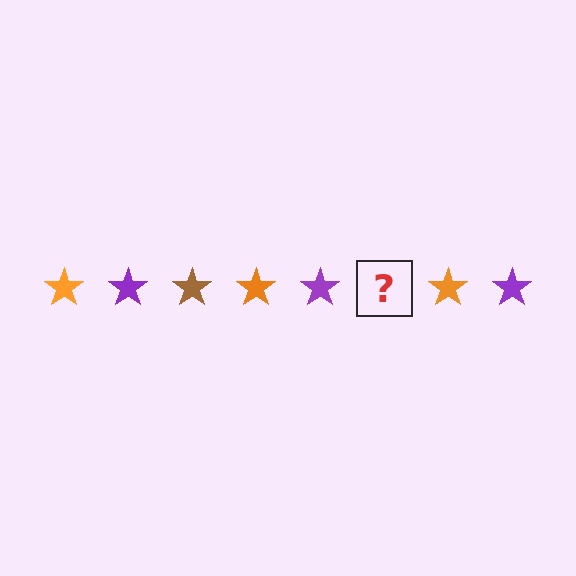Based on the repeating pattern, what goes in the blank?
The blank should be a brown star.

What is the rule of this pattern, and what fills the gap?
The rule is that the pattern cycles through orange, purple, brown stars. The gap should be filled with a brown star.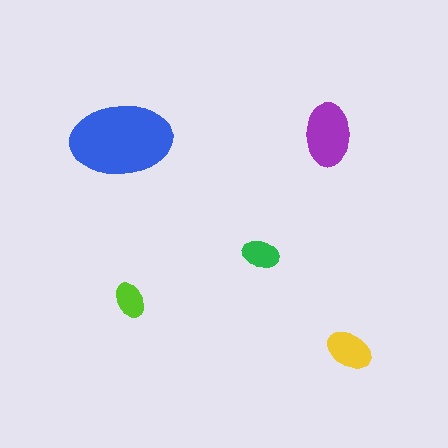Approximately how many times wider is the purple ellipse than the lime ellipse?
About 2 times wider.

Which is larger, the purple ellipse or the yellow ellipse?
The purple one.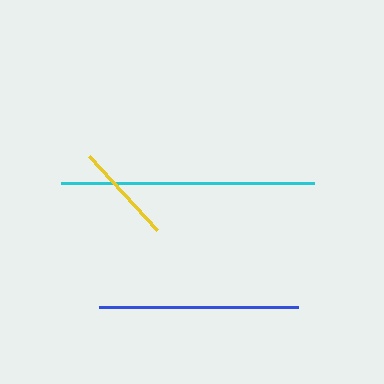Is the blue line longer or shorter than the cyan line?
The cyan line is longer than the blue line.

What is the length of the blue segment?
The blue segment is approximately 199 pixels long.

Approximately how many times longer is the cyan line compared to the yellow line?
The cyan line is approximately 2.5 times the length of the yellow line.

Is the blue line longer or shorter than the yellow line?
The blue line is longer than the yellow line.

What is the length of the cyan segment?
The cyan segment is approximately 253 pixels long.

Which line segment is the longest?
The cyan line is the longest at approximately 253 pixels.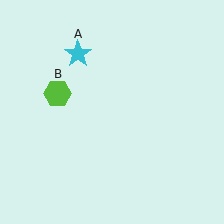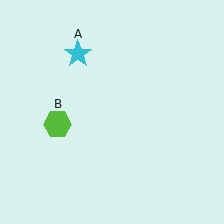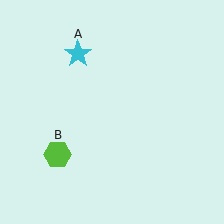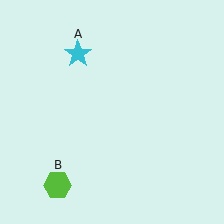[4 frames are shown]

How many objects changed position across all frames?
1 object changed position: lime hexagon (object B).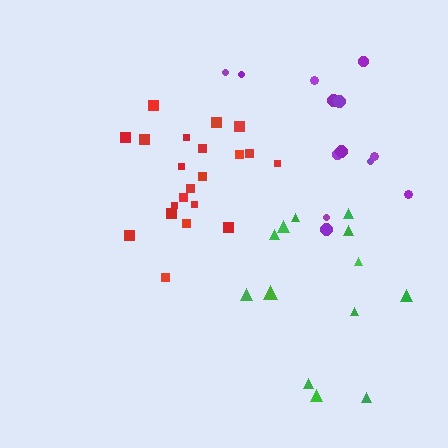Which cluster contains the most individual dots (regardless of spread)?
Red (21).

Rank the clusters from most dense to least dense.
red, purple, green.